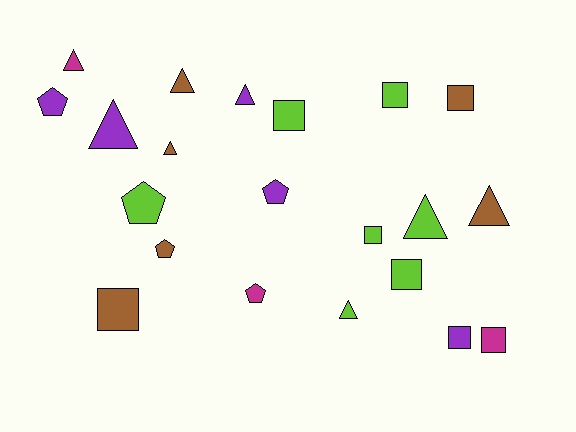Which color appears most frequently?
Lime, with 7 objects.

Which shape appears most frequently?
Triangle, with 8 objects.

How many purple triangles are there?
There are 2 purple triangles.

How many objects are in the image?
There are 21 objects.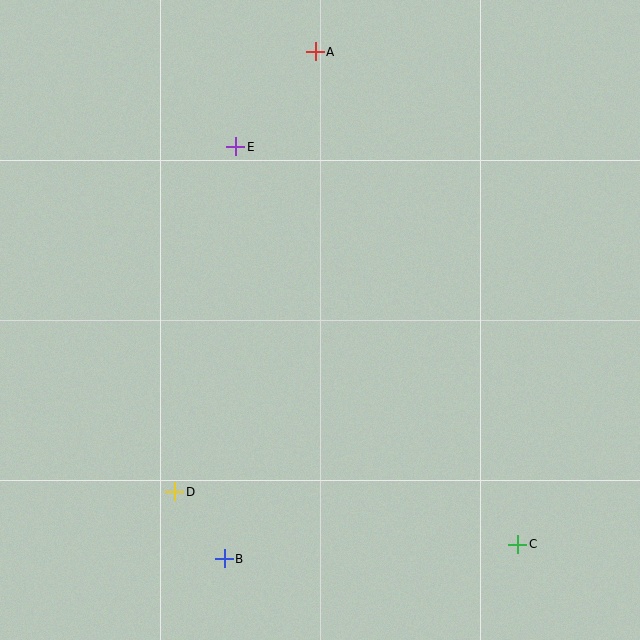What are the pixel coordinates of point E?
Point E is at (236, 147).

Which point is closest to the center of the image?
Point E at (236, 147) is closest to the center.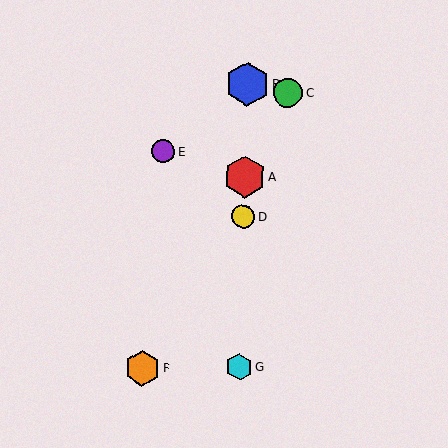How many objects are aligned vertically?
4 objects (A, B, D, G) are aligned vertically.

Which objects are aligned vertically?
Objects A, B, D, G are aligned vertically.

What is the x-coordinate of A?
Object A is at x≈245.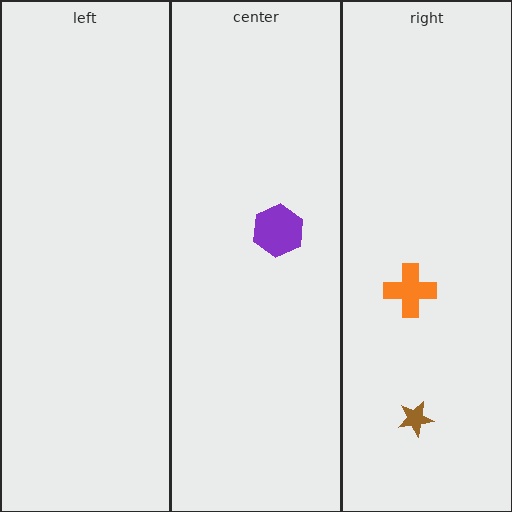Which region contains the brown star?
The right region.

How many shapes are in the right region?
2.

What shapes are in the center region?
The purple hexagon.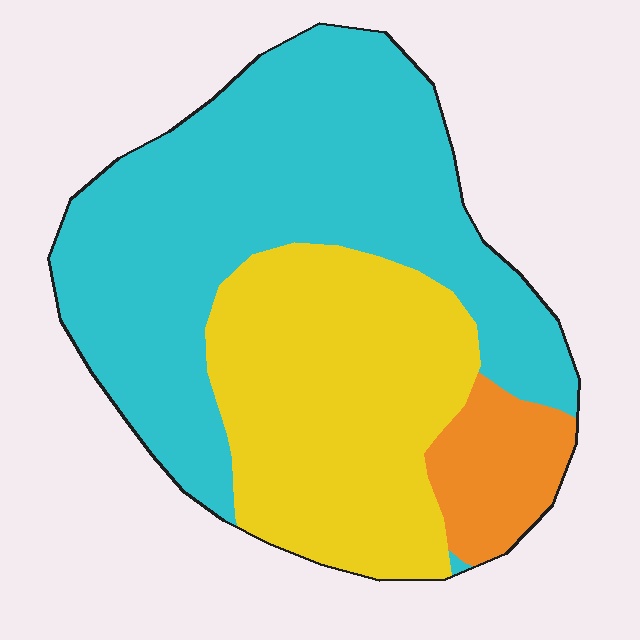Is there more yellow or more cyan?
Cyan.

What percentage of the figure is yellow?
Yellow takes up between a third and a half of the figure.